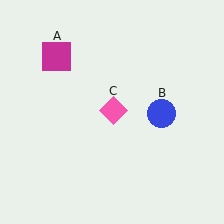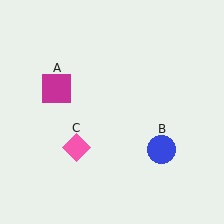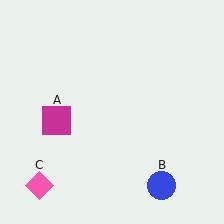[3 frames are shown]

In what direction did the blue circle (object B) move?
The blue circle (object B) moved down.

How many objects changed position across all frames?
3 objects changed position: magenta square (object A), blue circle (object B), pink diamond (object C).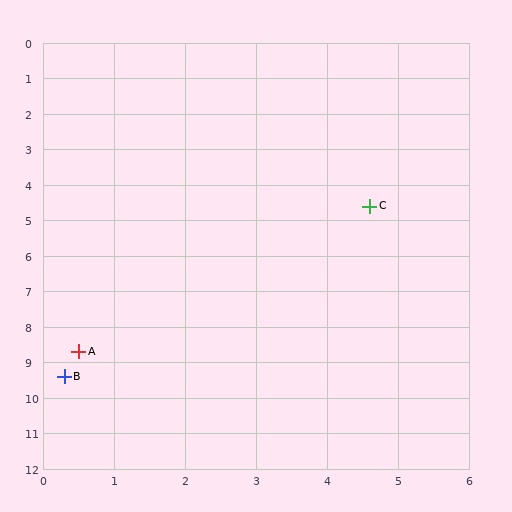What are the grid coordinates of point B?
Point B is at approximately (0.3, 9.4).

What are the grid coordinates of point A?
Point A is at approximately (0.5, 8.7).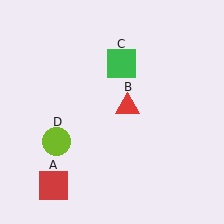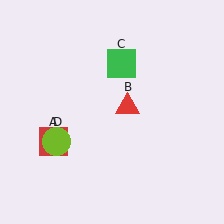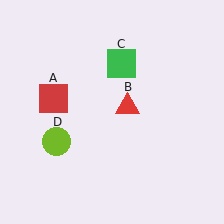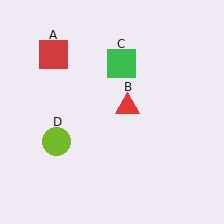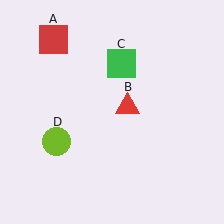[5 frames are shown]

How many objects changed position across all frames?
1 object changed position: red square (object A).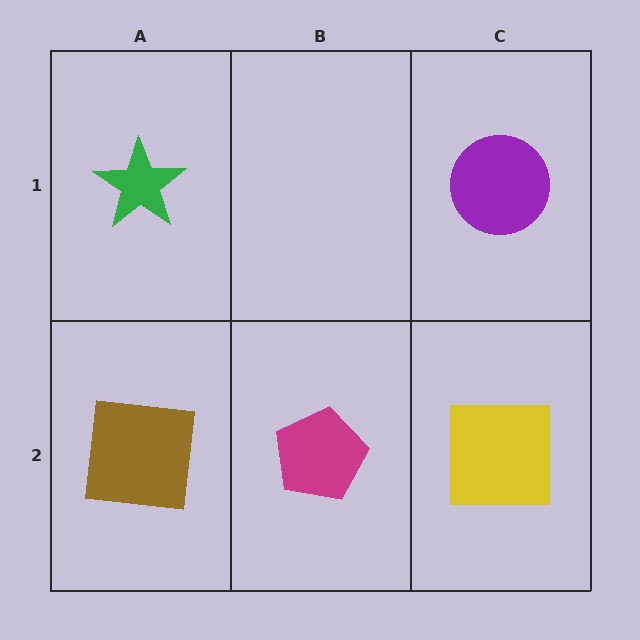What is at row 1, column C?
A purple circle.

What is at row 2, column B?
A magenta pentagon.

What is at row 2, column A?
A brown square.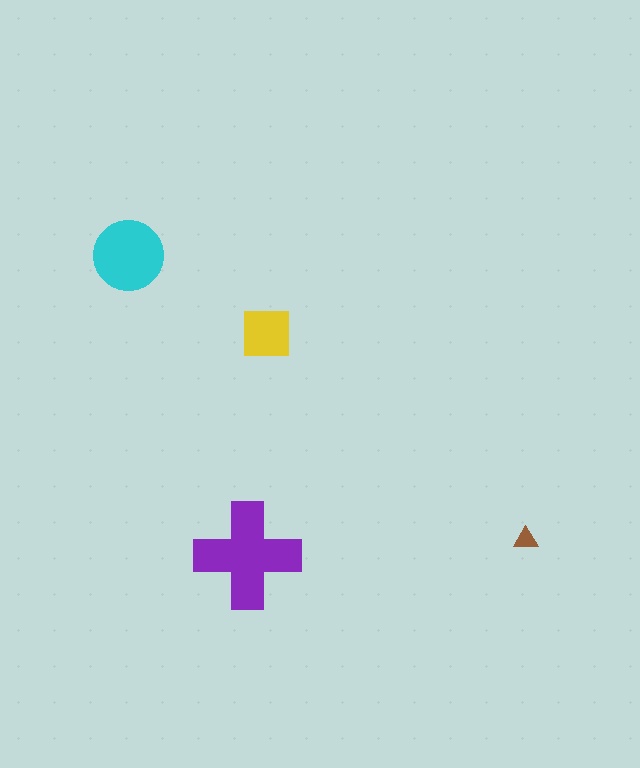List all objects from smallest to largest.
The brown triangle, the yellow square, the cyan circle, the purple cross.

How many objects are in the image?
There are 4 objects in the image.